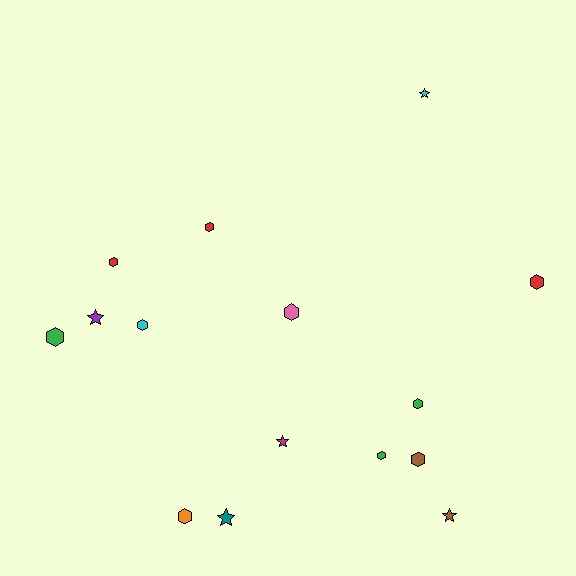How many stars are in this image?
There are 5 stars.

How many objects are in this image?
There are 15 objects.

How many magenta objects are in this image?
There is 1 magenta object.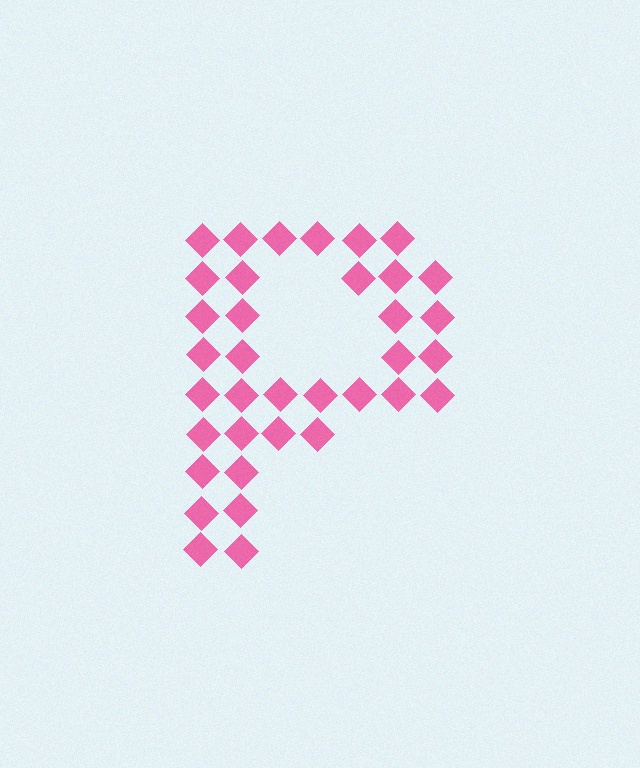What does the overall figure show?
The overall figure shows the letter P.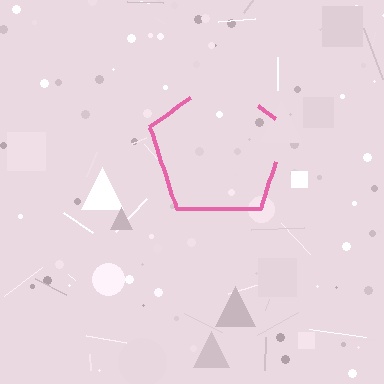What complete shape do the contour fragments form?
The contour fragments form a pentagon.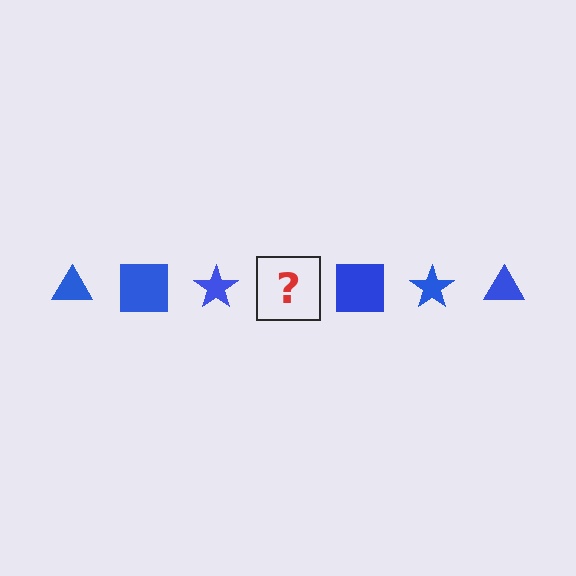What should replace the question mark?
The question mark should be replaced with a blue triangle.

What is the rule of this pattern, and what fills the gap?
The rule is that the pattern cycles through triangle, square, star shapes in blue. The gap should be filled with a blue triangle.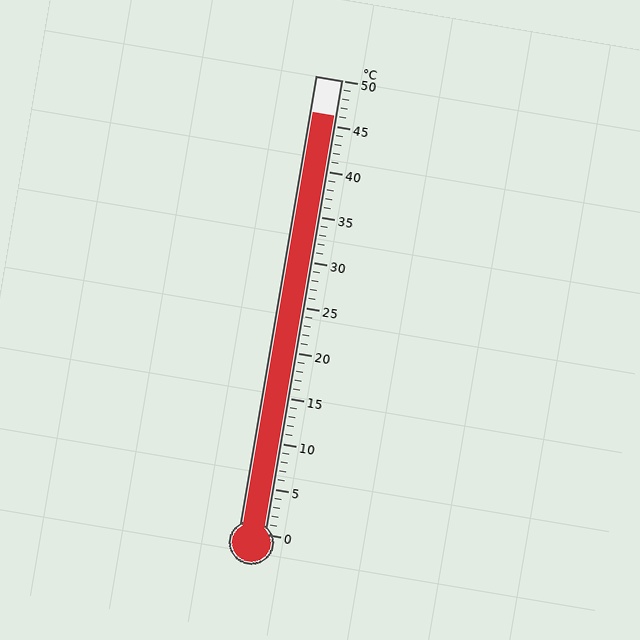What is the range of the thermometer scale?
The thermometer scale ranges from 0°C to 50°C.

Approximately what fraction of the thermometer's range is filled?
The thermometer is filled to approximately 90% of its range.